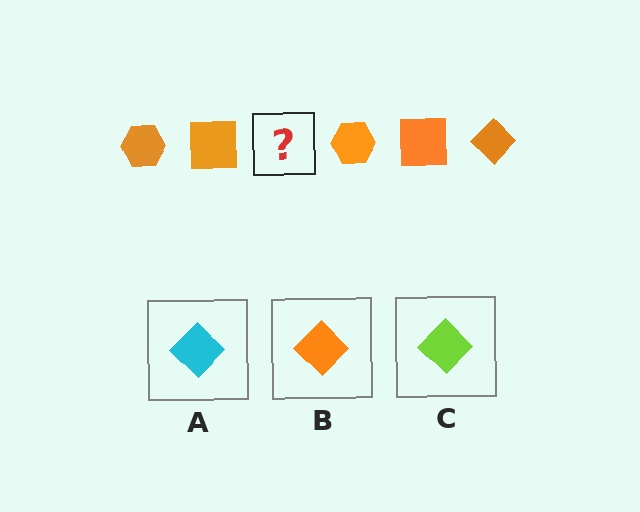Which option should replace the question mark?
Option B.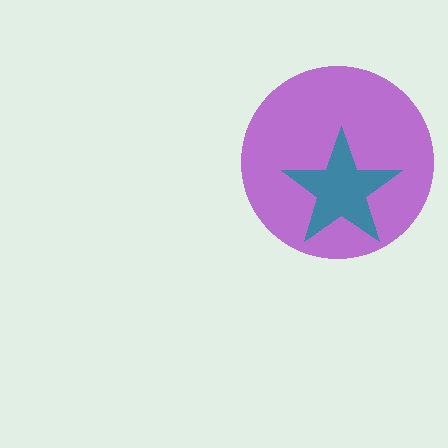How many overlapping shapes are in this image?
There are 2 overlapping shapes in the image.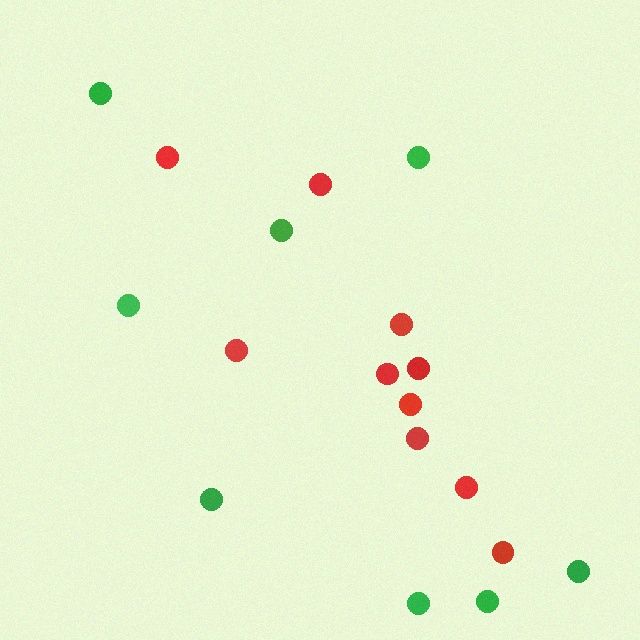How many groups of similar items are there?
There are 2 groups: one group of green circles (8) and one group of red circles (10).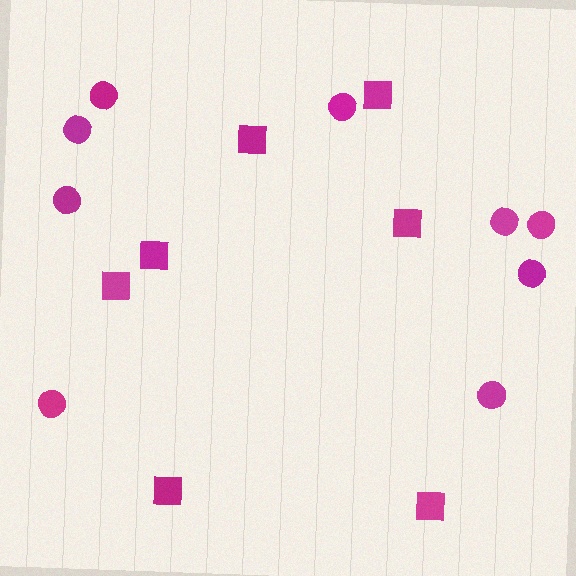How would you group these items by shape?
There are 2 groups: one group of circles (9) and one group of squares (7).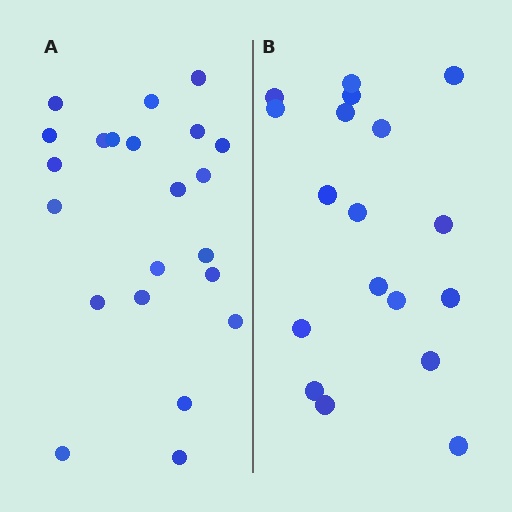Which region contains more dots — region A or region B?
Region A (the left region) has more dots.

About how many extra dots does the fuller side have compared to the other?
Region A has about 4 more dots than region B.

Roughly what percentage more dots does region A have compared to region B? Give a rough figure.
About 20% more.